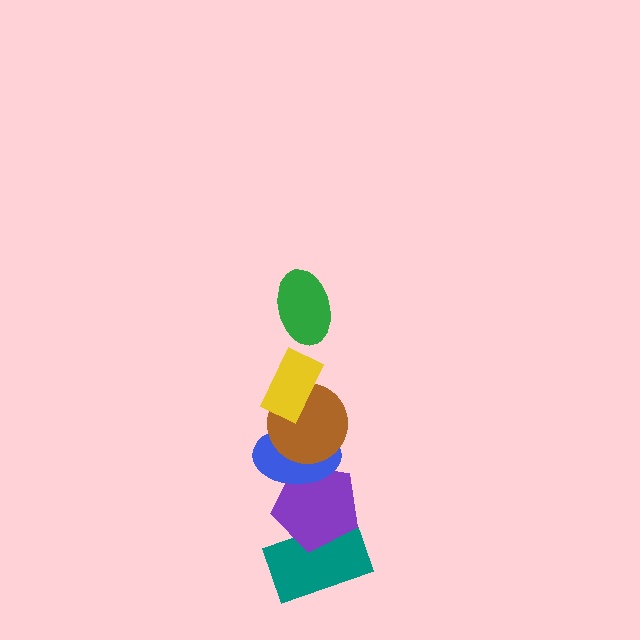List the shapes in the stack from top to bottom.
From top to bottom: the green ellipse, the yellow rectangle, the brown circle, the blue ellipse, the purple pentagon, the teal rectangle.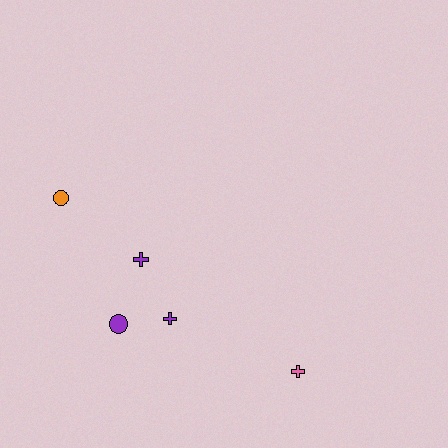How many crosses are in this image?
There are 3 crosses.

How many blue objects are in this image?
There are no blue objects.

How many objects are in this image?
There are 5 objects.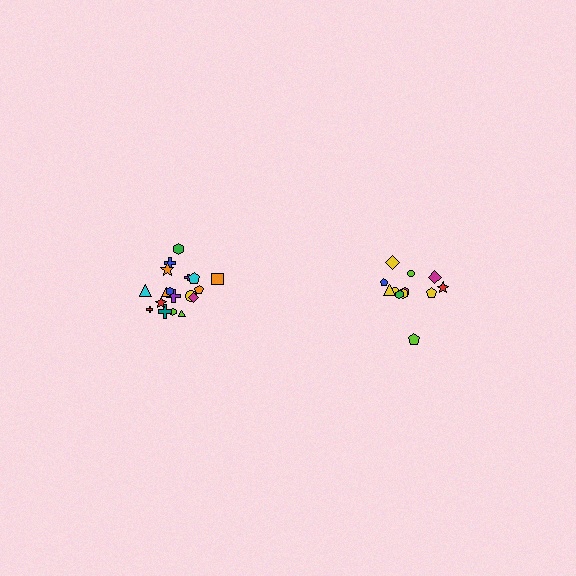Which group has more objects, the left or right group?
The left group.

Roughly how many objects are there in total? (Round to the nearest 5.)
Roughly 30 objects in total.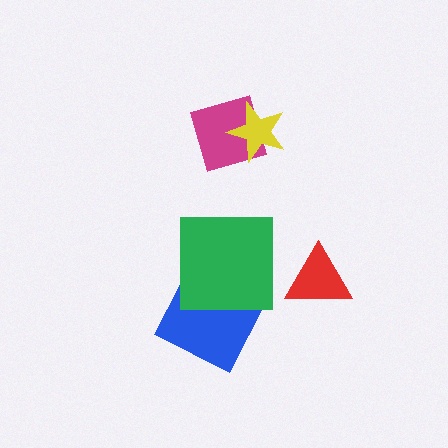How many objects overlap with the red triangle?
0 objects overlap with the red triangle.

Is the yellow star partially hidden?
No, no other shape covers it.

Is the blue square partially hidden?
Yes, it is partially covered by another shape.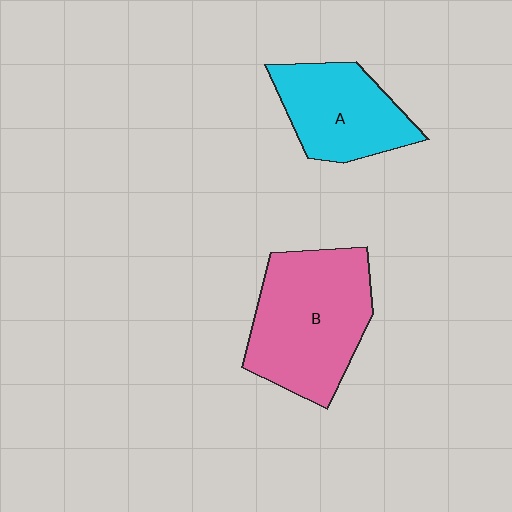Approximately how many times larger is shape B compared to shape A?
Approximately 1.4 times.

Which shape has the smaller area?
Shape A (cyan).